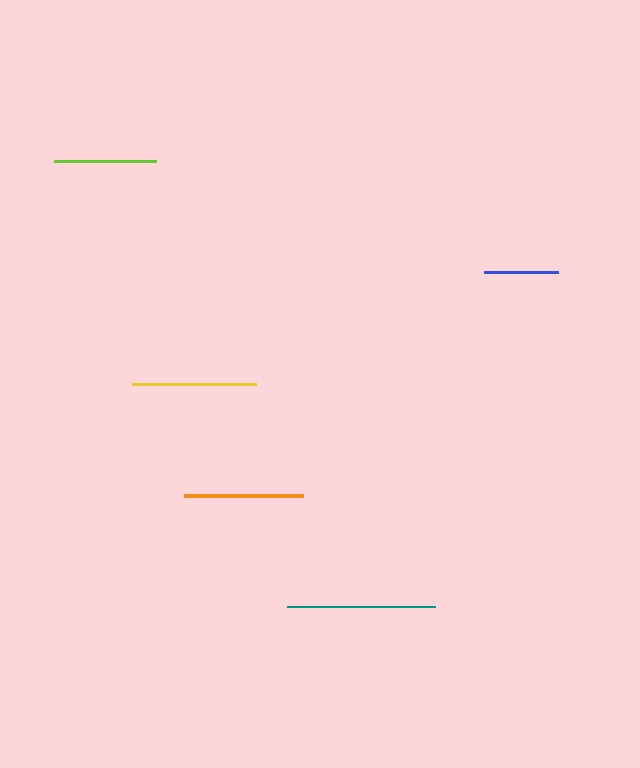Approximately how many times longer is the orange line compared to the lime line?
The orange line is approximately 1.2 times the length of the lime line.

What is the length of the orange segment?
The orange segment is approximately 119 pixels long.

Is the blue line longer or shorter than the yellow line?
The yellow line is longer than the blue line.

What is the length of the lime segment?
The lime segment is approximately 102 pixels long.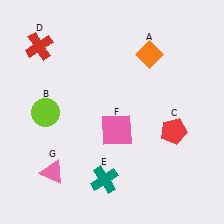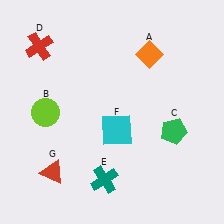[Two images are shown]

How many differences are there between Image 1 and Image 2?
There are 3 differences between the two images.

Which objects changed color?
C changed from red to green. F changed from pink to cyan. G changed from pink to red.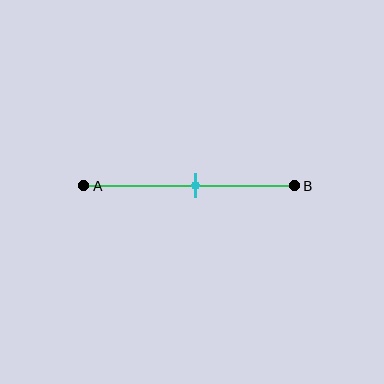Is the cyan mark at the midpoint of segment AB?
No, the mark is at about 55% from A, not at the 50% midpoint.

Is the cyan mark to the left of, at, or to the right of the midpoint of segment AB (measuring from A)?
The cyan mark is to the right of the midpoint of segment AB.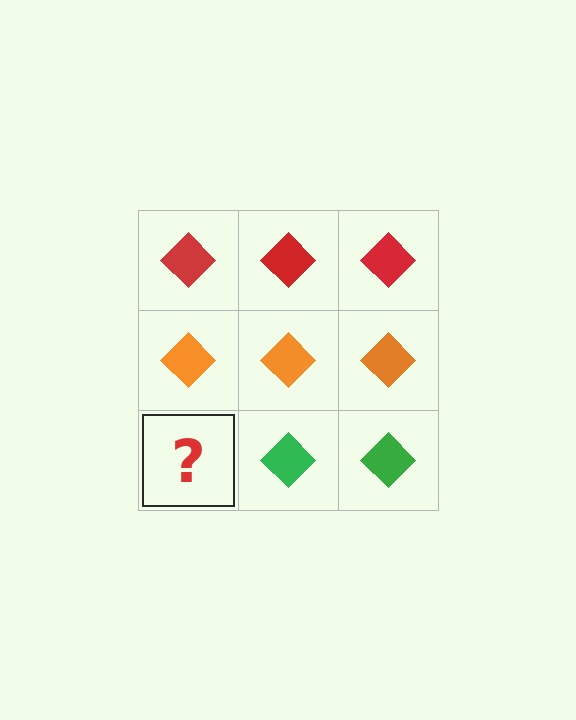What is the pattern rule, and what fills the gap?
The rule is that each row has a consistent color. The gap should be filled with a green diamond.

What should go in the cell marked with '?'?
The missing cell should contain a green diamond.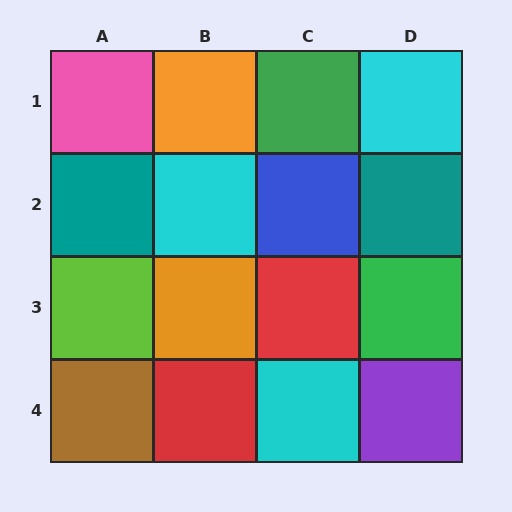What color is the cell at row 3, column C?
Red.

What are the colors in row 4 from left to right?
Brown, red, cyan, purple.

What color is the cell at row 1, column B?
Orange.